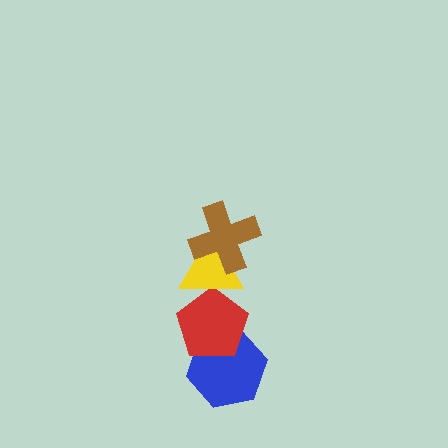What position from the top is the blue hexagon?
The blue hexagon is 4th from the top.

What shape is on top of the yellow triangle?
The brown cross is on top of the yellow triangle.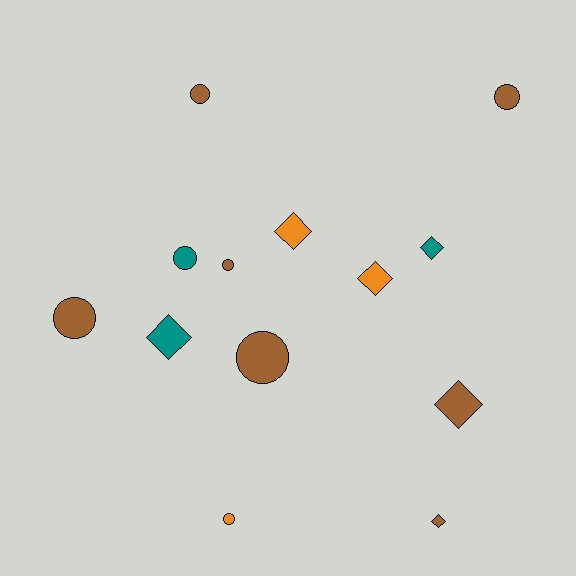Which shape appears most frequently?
Circle, with 7 objects.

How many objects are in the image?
There are 13 objects.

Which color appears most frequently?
Brown, with 7 objects.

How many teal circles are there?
There is 1 teal circle.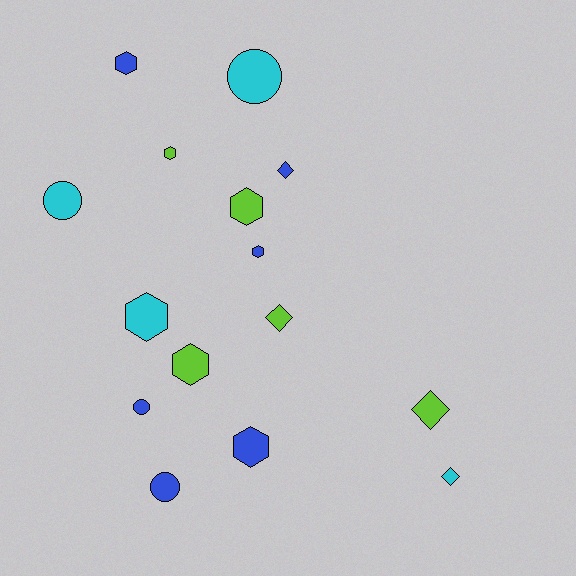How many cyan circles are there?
There are 2 cyan circles.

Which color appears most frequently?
Blue, with 6 objects.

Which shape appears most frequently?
Hexagon, with 7 objects.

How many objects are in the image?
There are 15 objects.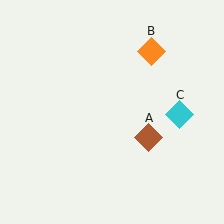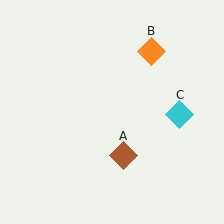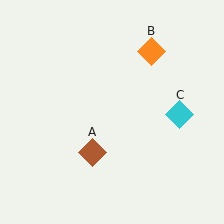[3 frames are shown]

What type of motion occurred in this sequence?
The brown diamond (object A) rotated clockwise around the center of the scene.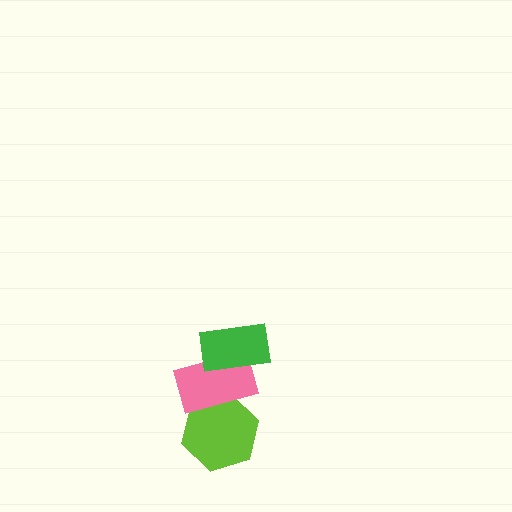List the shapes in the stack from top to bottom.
From top to bottom: the green rectangle, the pink rectangle, the lime hexagon.